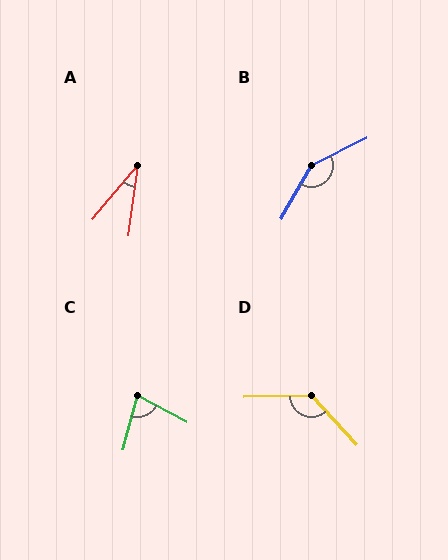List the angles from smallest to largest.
A (33°), C (77°), D (131°), B (146°).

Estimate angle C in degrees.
Approximately 77 degrees.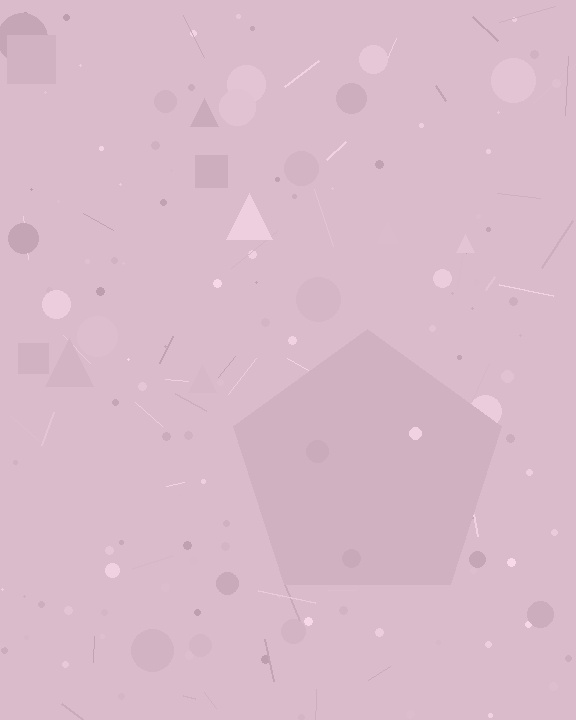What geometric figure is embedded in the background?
A pentagon is embedded in the background.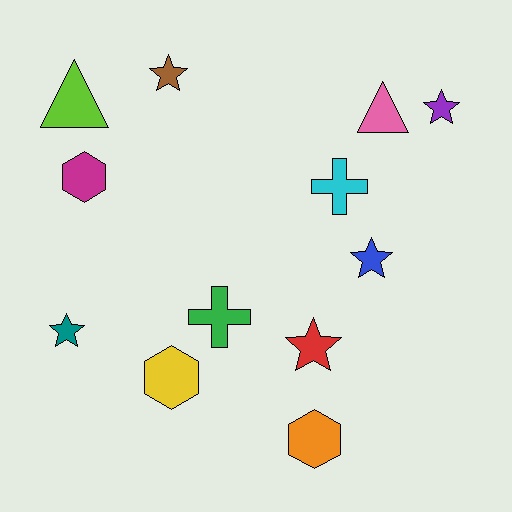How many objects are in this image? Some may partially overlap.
There are 12 objects.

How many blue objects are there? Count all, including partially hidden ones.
There is 1 blue object.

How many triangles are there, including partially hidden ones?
There are 2 triangles.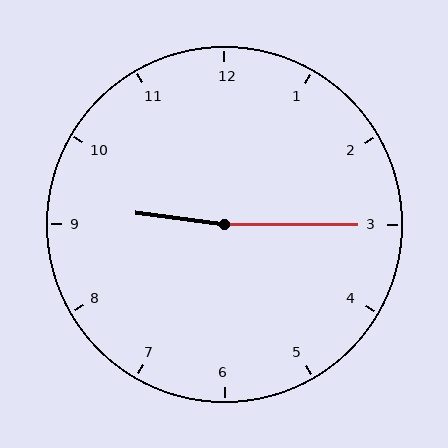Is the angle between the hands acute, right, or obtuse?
It is obtuse.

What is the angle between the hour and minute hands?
Approximately 172 degrees.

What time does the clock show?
9:15.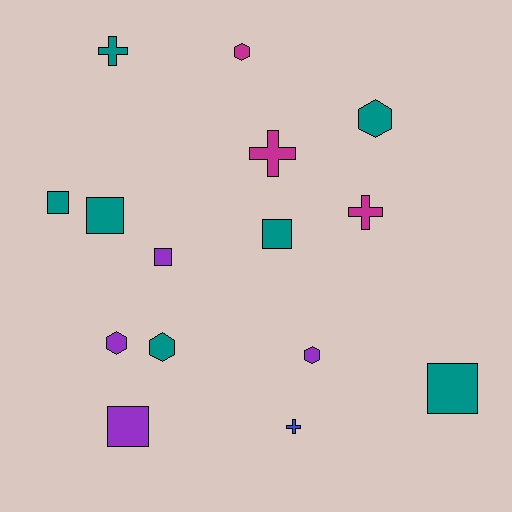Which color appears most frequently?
Teal, with 7 objects.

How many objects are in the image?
There are 15 objects.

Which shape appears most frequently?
Square, with 6 objects.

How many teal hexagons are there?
There are 2 teal hexagons.